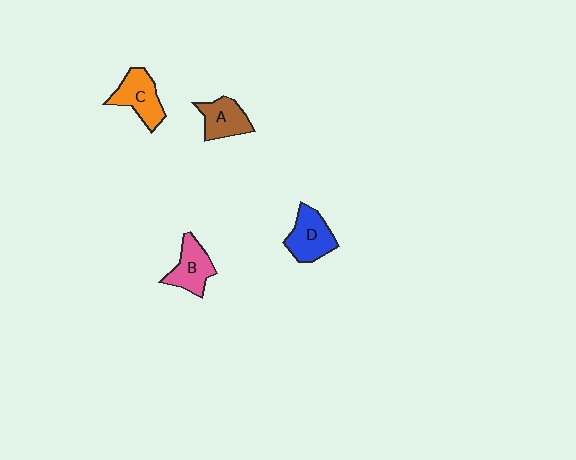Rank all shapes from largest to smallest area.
From largest to smallest: D (blue), C (orange), B (pink), A (brown).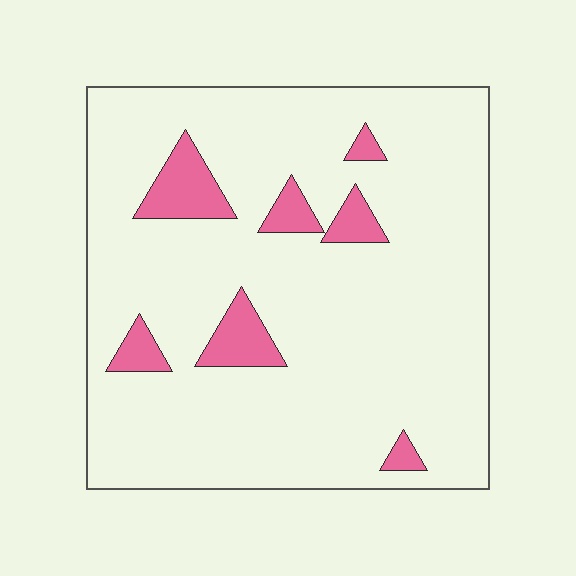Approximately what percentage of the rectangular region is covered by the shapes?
Approximately 10%.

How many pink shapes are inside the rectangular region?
7.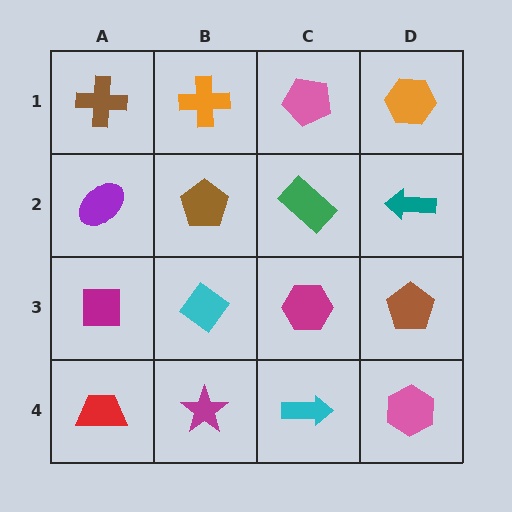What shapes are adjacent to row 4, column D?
A brown pentagon (row 3, column D), a cyan arrow (row 4, column C).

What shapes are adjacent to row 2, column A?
A brown cross (row 1, column A), a magenta square (row 3, column A), a brown pentagon (row 2, column B).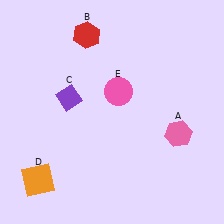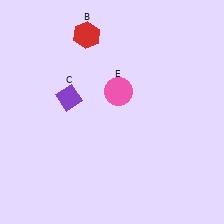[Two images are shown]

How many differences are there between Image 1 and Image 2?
There are 2 differences between the two images.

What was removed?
The orange square (D), the pink hexagon (A) were removed in Image 2.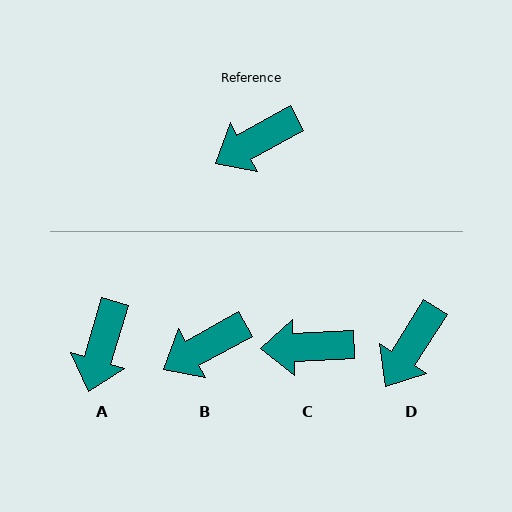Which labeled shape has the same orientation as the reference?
B.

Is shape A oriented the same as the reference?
No, it is off by about 45 degrees.